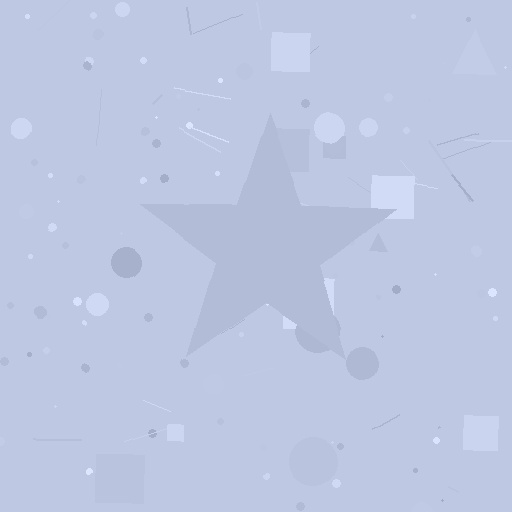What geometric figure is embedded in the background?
A star is embedded in the background.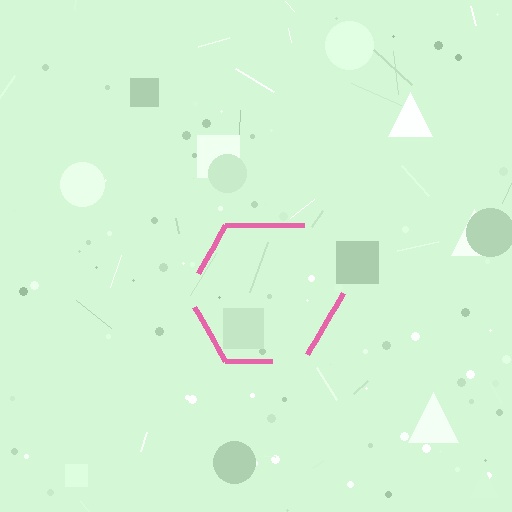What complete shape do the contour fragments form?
The contour fragments form a hexagon.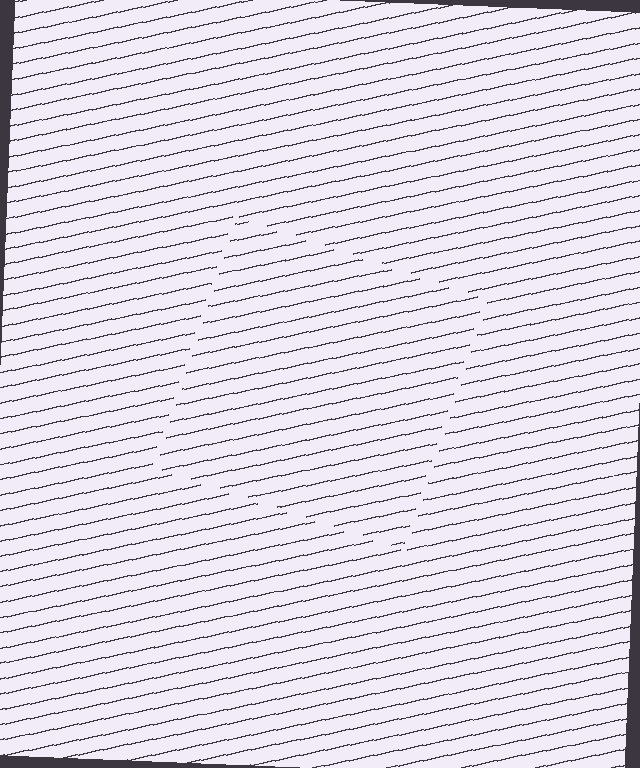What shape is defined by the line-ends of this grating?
An illusory square. The interior of the shape contains the same grating, shifted by half a period — the contour is defined by the phase discontinuity where line-ends from the inner and outer gratings abut.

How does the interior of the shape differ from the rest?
The interior of the shape contains the same grating, shifted by half a period — the contour is defined by the phase discontinuity where line-ends from the inner and outer gratings abut.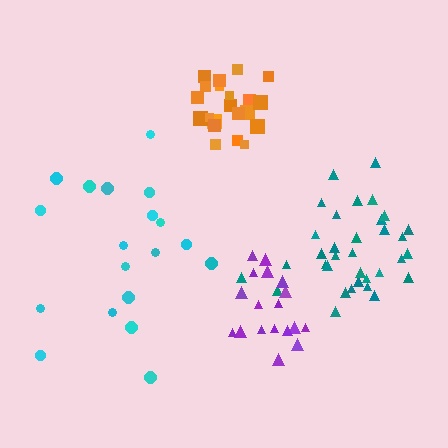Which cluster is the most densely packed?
Orange.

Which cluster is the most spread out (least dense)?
Cyan.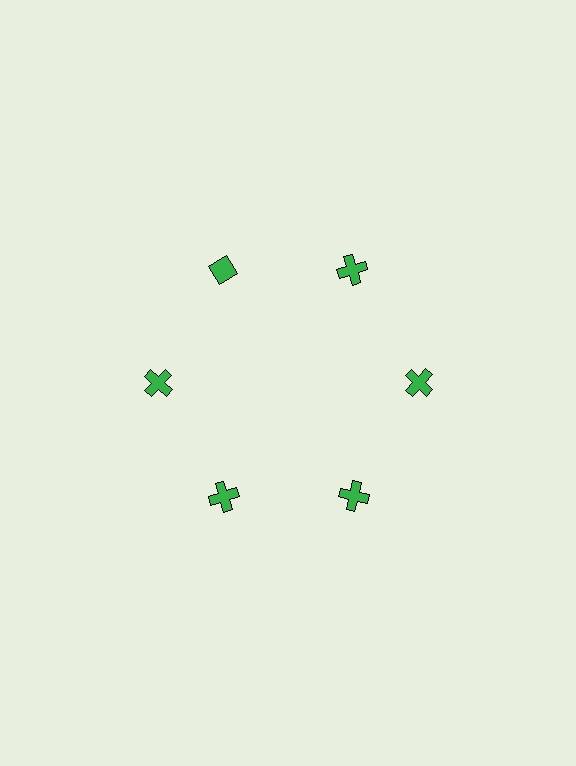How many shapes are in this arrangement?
There are 6 shapes arranged in a ring pattern.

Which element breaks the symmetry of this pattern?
The green diamond at roughly the 11 o'clock position breaks the symmetry. All other shapes are green crosses.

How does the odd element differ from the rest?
It has a different shape: diamond instead of cross.